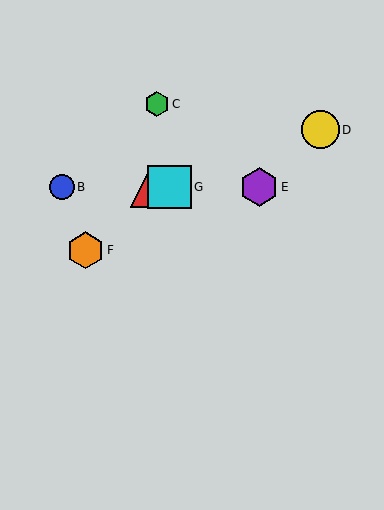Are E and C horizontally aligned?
No, E is at y≈187 and C is at y≈104.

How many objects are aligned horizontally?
4 objects (A, B, E, G) are aligned horizontally.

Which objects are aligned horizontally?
Objects A, B, E, G are aligned horizontally.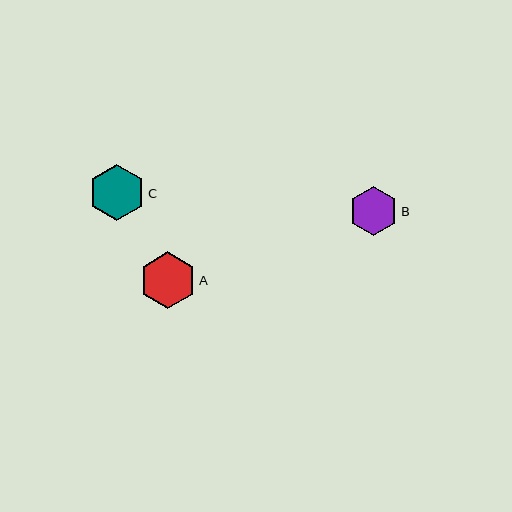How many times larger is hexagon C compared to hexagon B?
Hexagon C is approximately 1.1 times the size of hexagon B.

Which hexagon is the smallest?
Hexagon B is the smallest with a size of approximately 49 pixels.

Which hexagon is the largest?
Hexagon A is the largest with a size of approximately 57 pixels.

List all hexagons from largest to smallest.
From largest to smallest: A, C, B.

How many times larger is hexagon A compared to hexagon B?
Hexagon A is approximately 1.2 times the size of hexagon B.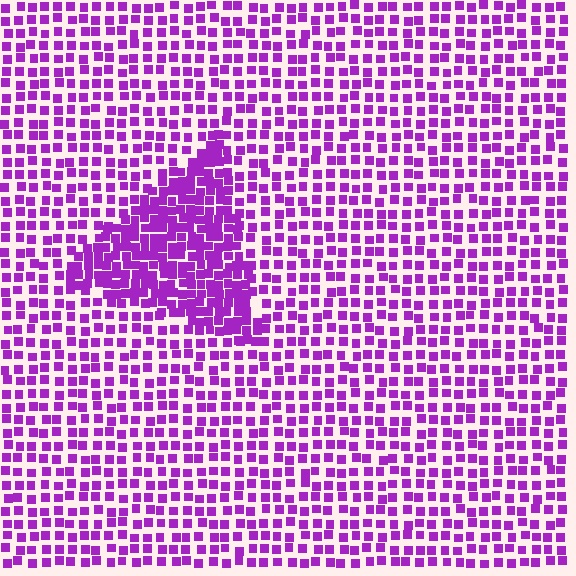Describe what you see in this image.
The image contains small purple elements arranged at two different densities. A triangle-shaped region is visible where the elements are more densely packed than the surrounding area.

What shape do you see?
I see a triangle.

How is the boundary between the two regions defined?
The boundary is defined by a change in element density (approximately 1.9x ratio). All elements are the same color, size, and shape.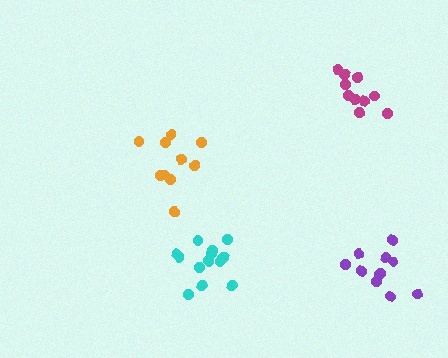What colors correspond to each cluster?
The clusters are colored: magenta, cyan, orange, purple.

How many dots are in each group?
Group 1: 11 dots, Group 2: 14 dots, Group 3: 10 dots, Group 4: 11 dots (46 total).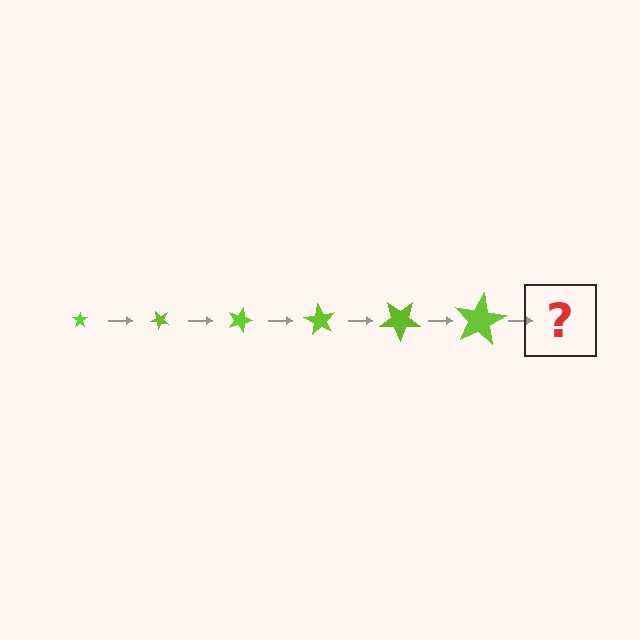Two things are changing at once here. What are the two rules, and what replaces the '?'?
The two rules are that the star grows larger each step and it rotates 45 degrees each step. The '?' should be a star, larger than the previous one and rotated 270 degrees from the start.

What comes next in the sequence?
The next element should be a star, larger than the previous one and rotated 270 degrees from the start.